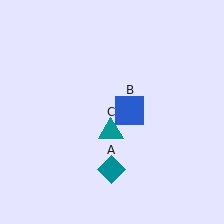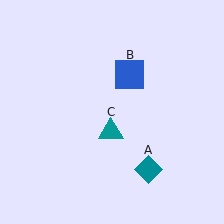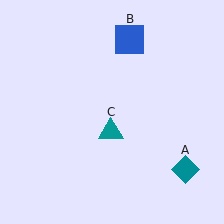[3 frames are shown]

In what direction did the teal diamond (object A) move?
The teal diamond (object A) moved right.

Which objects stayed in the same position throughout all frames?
Teal triangle (object C) remained stationary.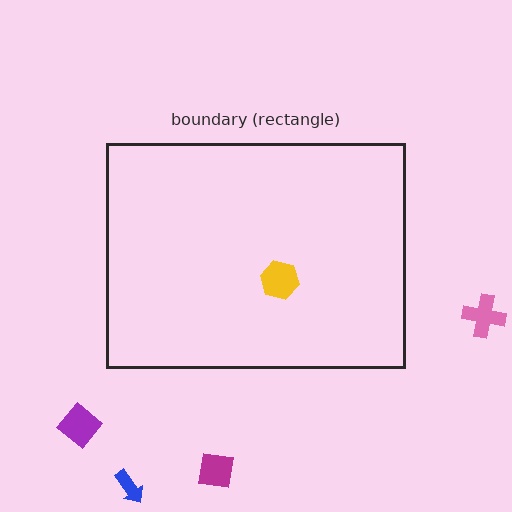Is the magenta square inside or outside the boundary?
Outside.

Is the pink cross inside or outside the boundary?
Outside.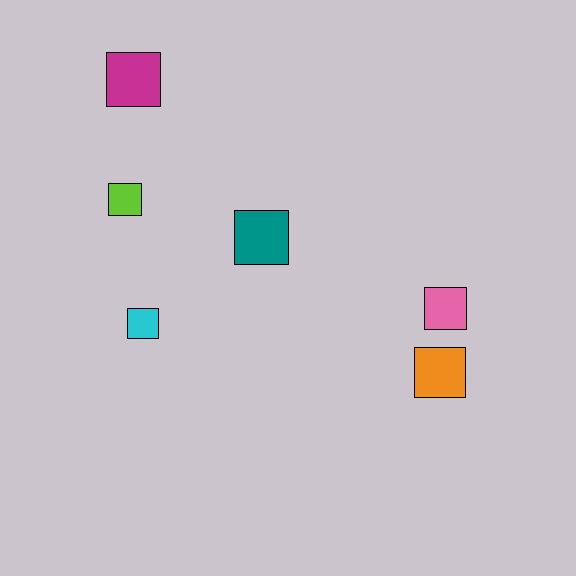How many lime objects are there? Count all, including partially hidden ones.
There is 1 lime object.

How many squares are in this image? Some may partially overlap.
There are 6 squares.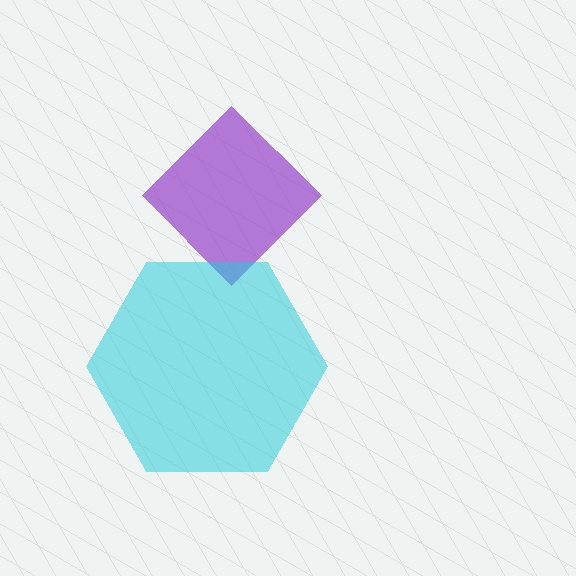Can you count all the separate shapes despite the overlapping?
Yes, there are 2 separate shapes.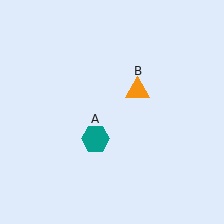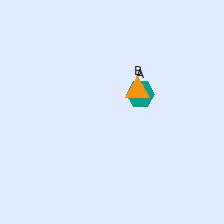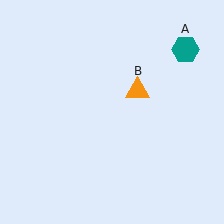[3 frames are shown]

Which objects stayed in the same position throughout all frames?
Orange triangle (object B) remained stationary.